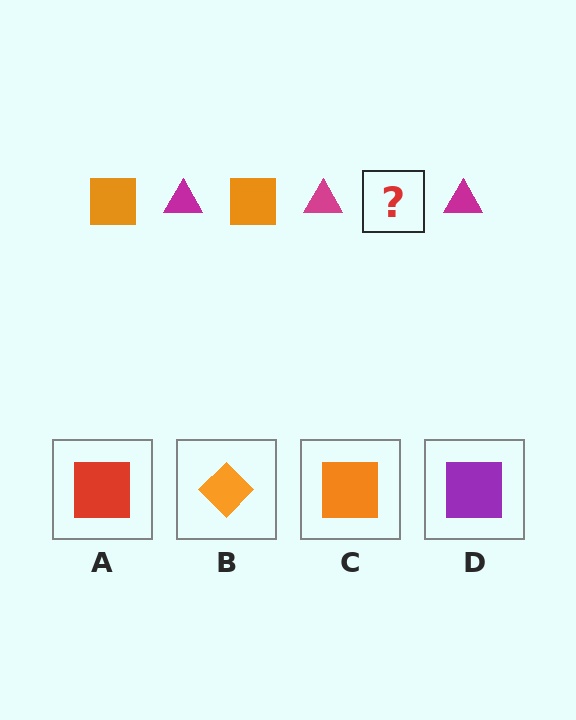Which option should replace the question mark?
Option C.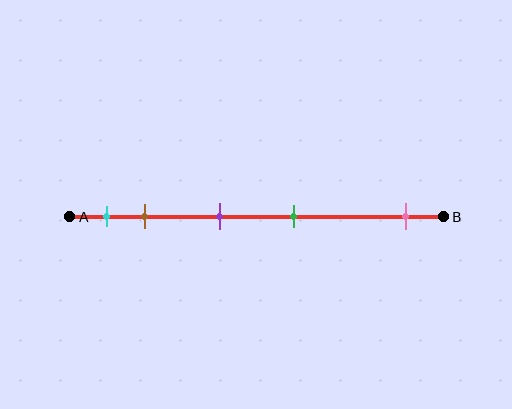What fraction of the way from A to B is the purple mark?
The purple mark is approximately 40% (0.4) of the way from A to B.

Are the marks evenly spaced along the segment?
No, the marks are not evenly spaced.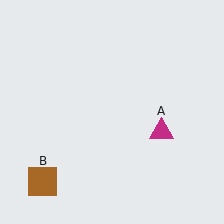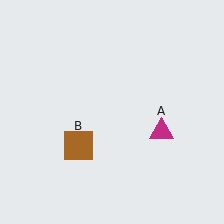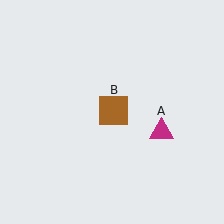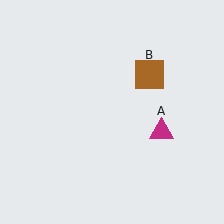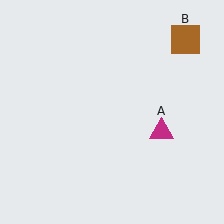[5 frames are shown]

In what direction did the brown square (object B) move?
The brown square (object B) moved up and to the right.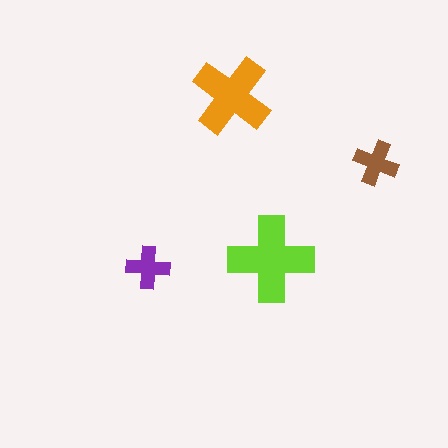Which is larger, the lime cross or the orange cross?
The lime one.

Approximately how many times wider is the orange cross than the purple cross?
About 2 times wider.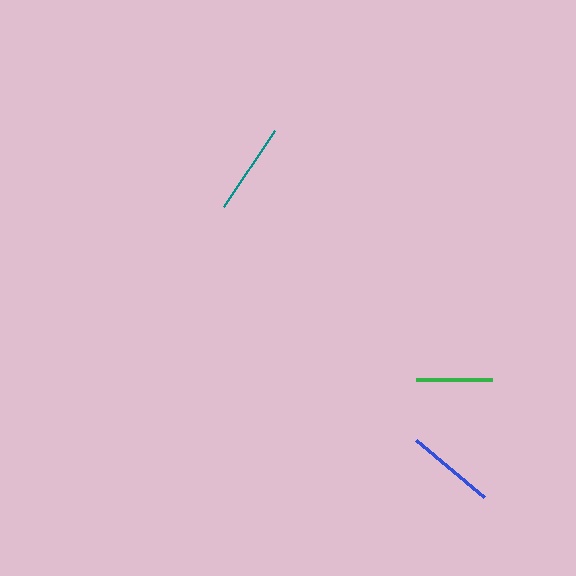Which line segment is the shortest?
The green line is the shortest at approximately 76 pixels.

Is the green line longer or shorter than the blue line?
The blue line is longer than the green line.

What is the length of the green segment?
The green segment is approximately 76 pixels long.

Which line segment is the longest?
The teal line is the longest at approximately 91 pixels.